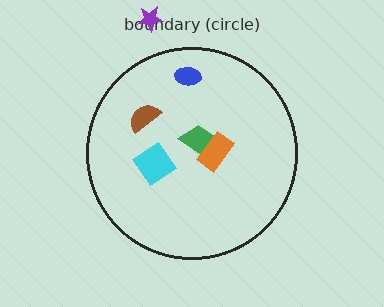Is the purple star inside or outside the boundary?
Outside.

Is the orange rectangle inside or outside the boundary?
Inside.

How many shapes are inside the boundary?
5 inside, 1 outside.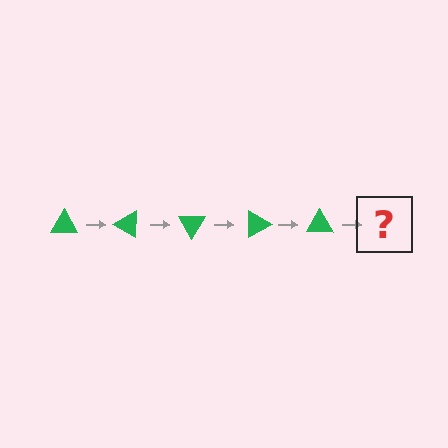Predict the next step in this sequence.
The next step is a green triangle rotated 150 degrees.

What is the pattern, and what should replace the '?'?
The pattern is that the triangle rotates 30 degrees each step. The '?' should be a green triangle rotated 150 degrees.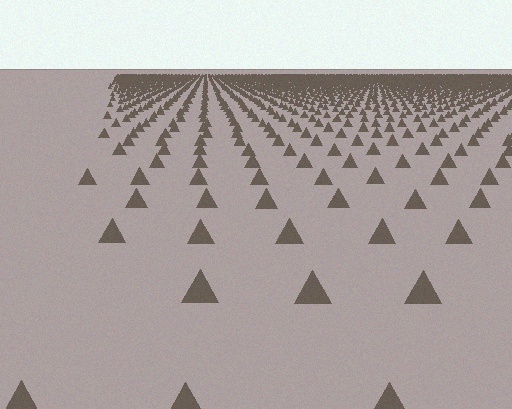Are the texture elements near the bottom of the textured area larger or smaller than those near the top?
Larger. Near the bottom, elements are closer to the viewer and appear at a bigger on-screen size.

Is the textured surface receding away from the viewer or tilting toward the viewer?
The surface is receding away from the viewer. Texture elements get smaller and denser toward the top.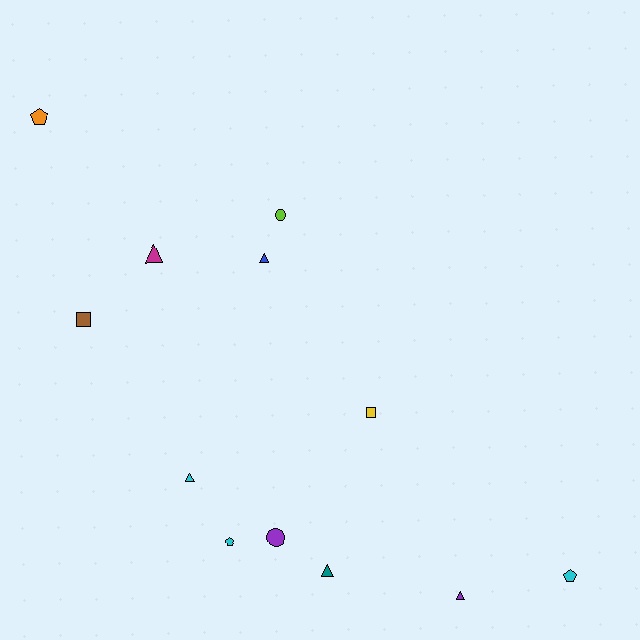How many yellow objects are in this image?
There is 1 yellow object.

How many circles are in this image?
There are 2 circles.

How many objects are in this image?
There are 12 objects.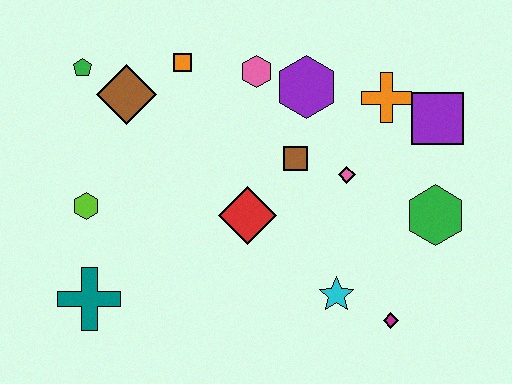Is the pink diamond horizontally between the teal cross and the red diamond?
No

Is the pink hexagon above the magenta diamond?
Yes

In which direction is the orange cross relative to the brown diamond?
The orange cross is to the right of the brown diamond.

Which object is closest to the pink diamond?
The brown square is closest to the pink diamond.